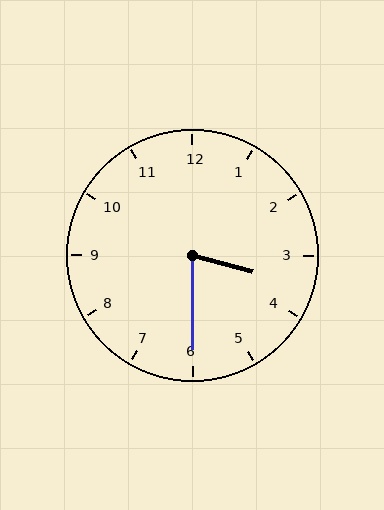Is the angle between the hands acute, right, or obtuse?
It is acute.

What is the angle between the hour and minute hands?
Approximately 75 degrees.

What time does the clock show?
3:30.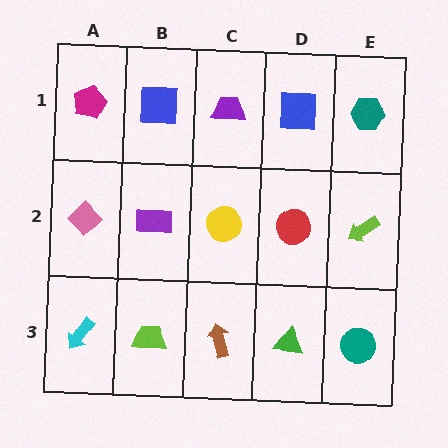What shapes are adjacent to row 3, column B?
A purple rectangle (row 2, column B), a cyan arrow (row 3, column A), a brown arrow (row 3, column C).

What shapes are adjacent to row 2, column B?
A blue square (row 1, column B), a lime trapezoid (row 3, column B), a pink diamond (row 2, column A), a yellow circle (row 2, column C).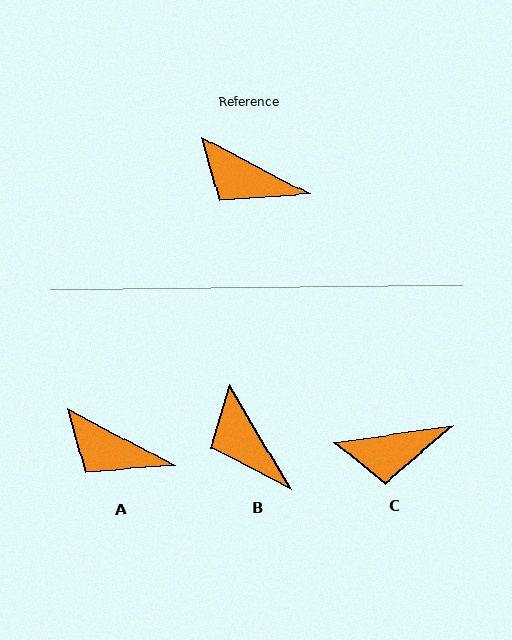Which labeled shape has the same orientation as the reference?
A.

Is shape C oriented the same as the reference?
No, it is off by about 36 degrees.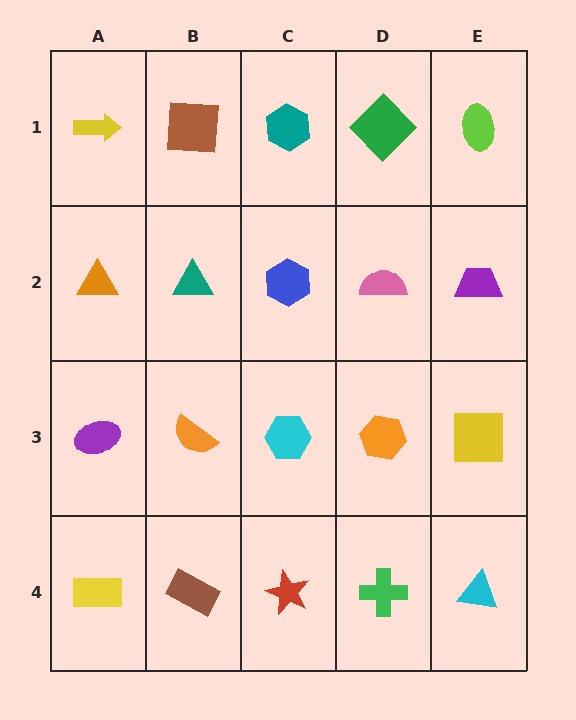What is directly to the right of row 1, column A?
A brown square.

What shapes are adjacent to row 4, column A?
A purple ellipse (row 3, column A), a brown rectangle (row 4, column B).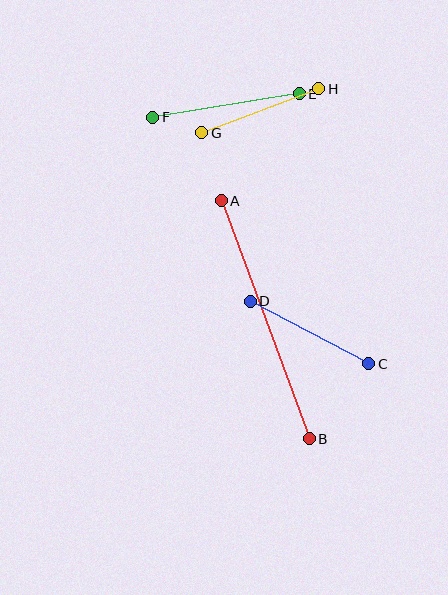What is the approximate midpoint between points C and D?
The midpoint is at approximately (309, 332) pixels.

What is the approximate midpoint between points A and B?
The midpoint is at approximately (265, 320) pixels.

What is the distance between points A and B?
The distance is approximately 254 pixels.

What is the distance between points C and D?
The distance is approximately 134 pixels.